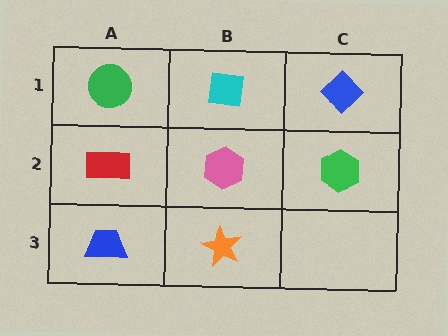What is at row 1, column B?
A cyan square.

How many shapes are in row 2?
3 shapes.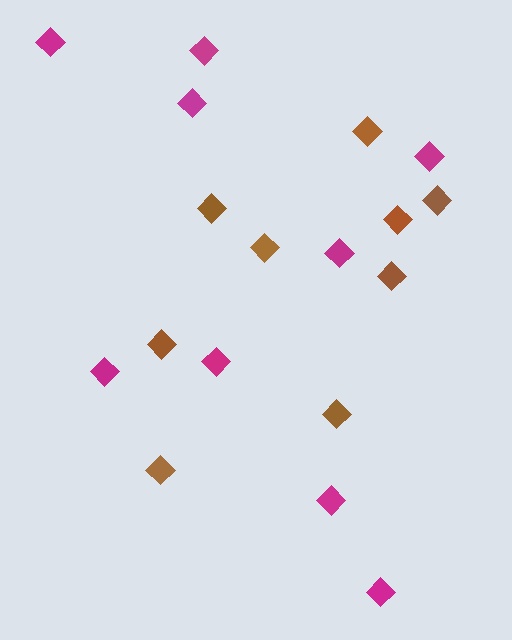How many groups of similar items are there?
There are 2 groups: one group of brown diamonds (9) and one group of magenta diamonds (9).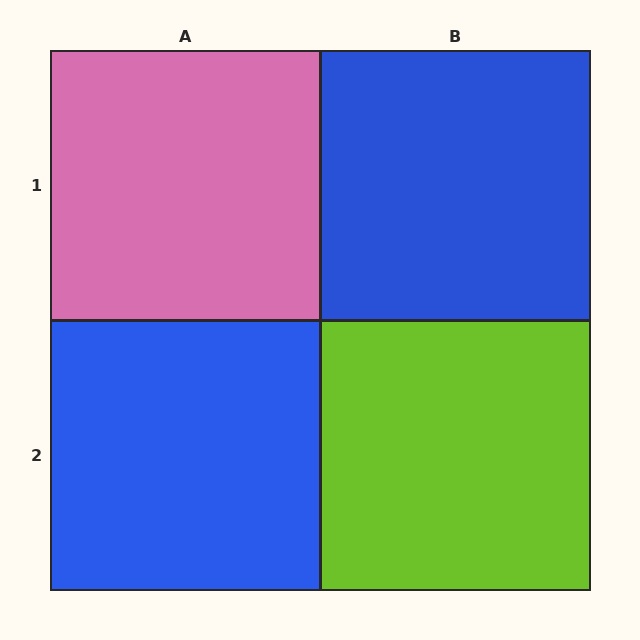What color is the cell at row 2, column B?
Lime.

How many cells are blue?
2 cells are blue.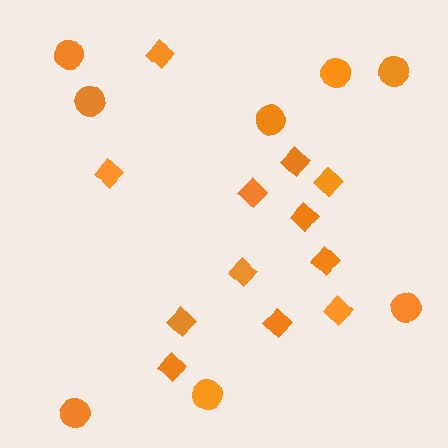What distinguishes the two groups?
There are 2 groups: one group of diamonds (12) and one group of circles (8).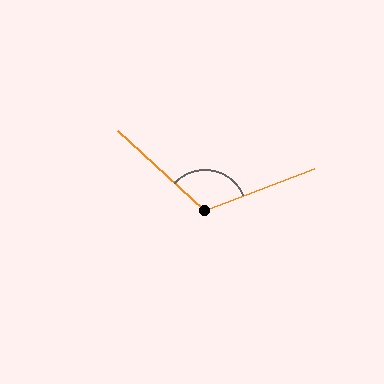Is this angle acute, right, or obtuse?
It is obtuse.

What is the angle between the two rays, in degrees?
Approximately 116 degrees.